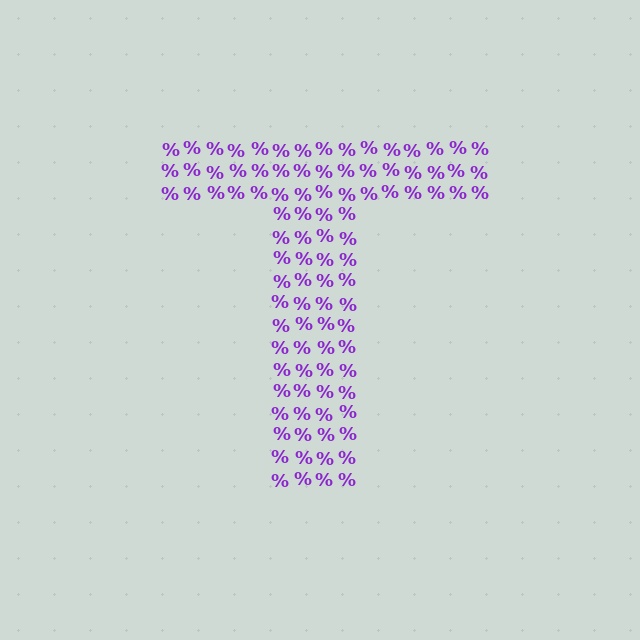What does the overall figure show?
The overall figure shows the letter T.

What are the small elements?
The small elements are percent signs.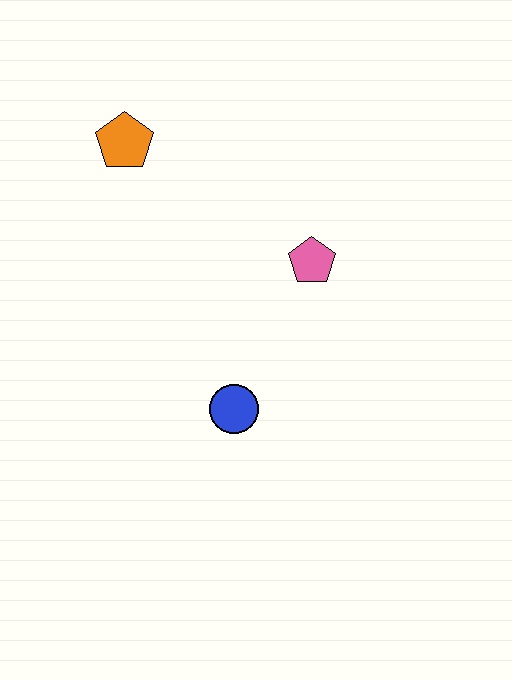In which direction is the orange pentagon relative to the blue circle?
The orange pentagon is above the blue circle.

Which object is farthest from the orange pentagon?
The blue circle is farthest from the orange pentagon.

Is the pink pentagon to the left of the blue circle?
No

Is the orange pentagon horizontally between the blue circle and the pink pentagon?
No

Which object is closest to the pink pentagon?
The blue circle is closest to the pink pentagon.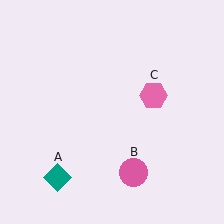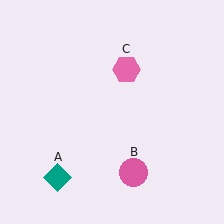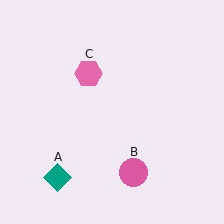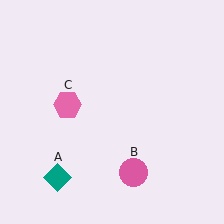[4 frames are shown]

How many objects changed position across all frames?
1 object changed position: pink hexagon (object C).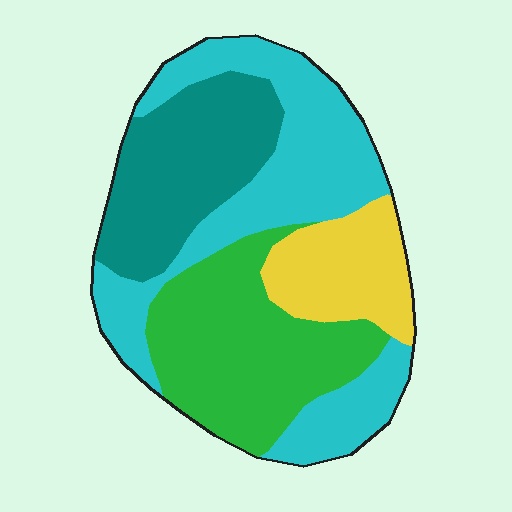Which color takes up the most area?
Cyan, at roughly 35%.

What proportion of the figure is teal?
Teal takes up about one fifth (1/5) of the figure.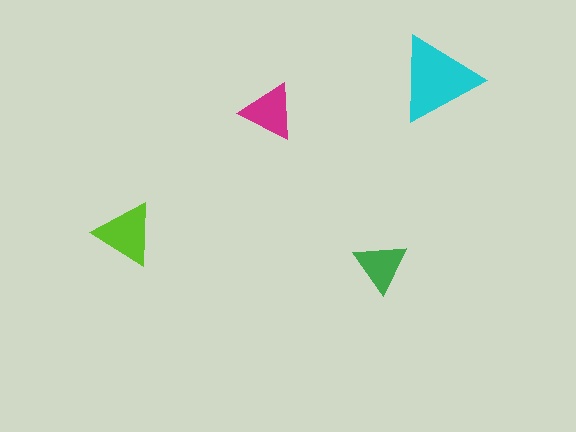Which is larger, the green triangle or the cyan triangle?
The cyan one.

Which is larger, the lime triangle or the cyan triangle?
The cyan one.